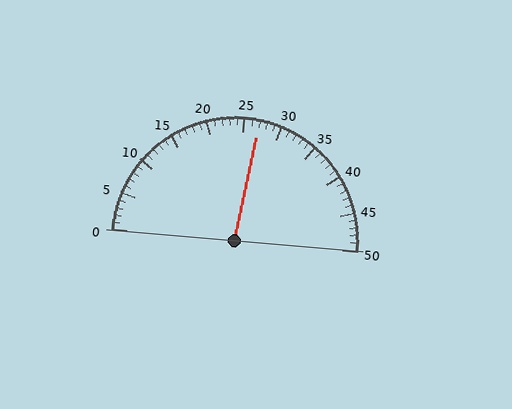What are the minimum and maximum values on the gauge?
The gauge ranges from 0 to 50.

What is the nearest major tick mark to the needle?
The nearest major tick mark is 25.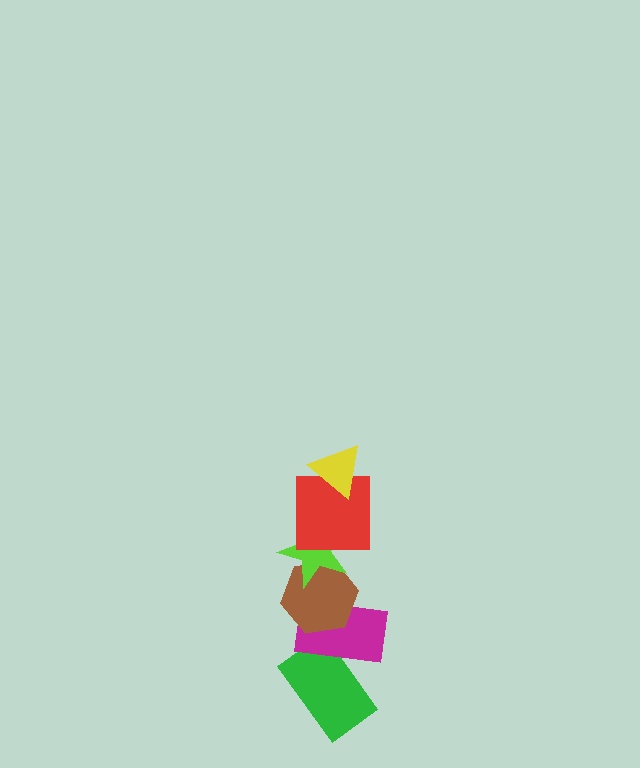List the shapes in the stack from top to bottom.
From top to bottom: the yellow triangle, the red square, the lime star, the brown hexagon, the magenta rectangle, the green rectangle.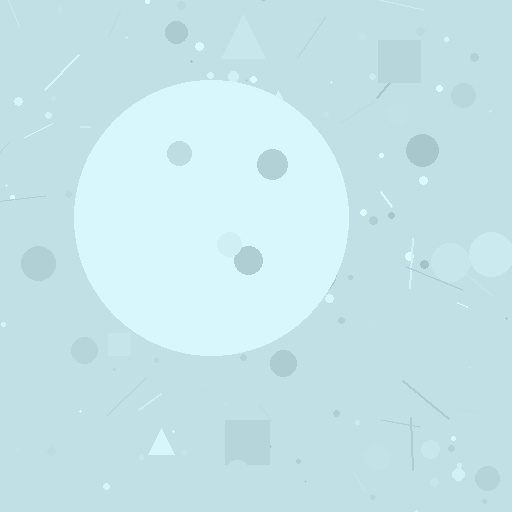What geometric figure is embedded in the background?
A circle is embedded in the background.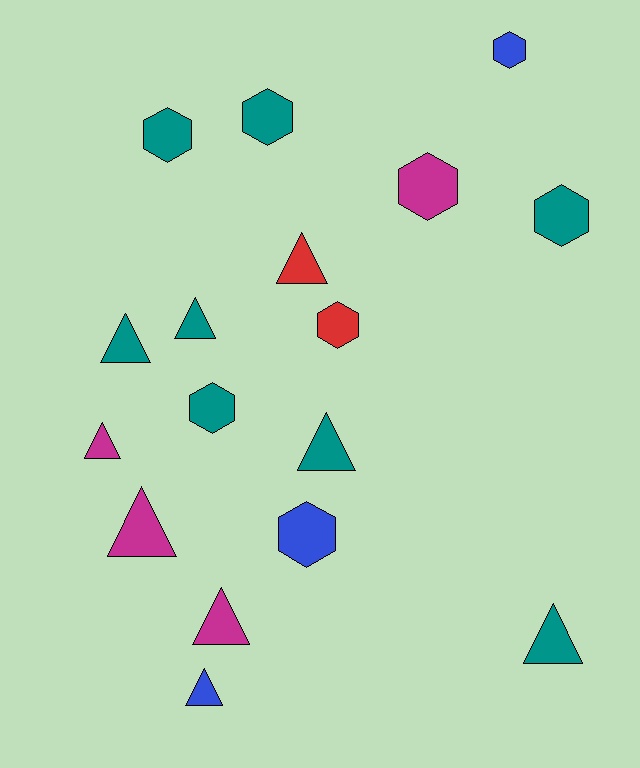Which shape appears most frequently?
Triangle, with 9 objects.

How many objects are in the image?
There are 17 objects.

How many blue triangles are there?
There is 1 blue triangle.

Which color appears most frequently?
Teal, with 8 objects.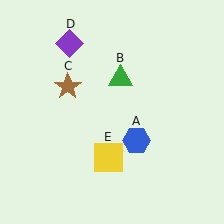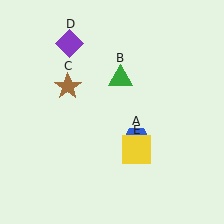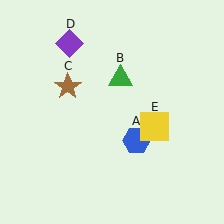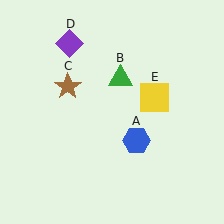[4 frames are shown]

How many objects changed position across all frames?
1 object changed position: yellow square (object E).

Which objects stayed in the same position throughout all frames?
Blue hexagon (object A) and green triangle (object B) and brown star (object C) and purple diamond (object D) remained stationary.